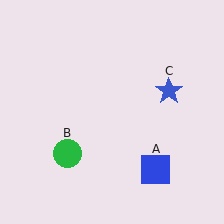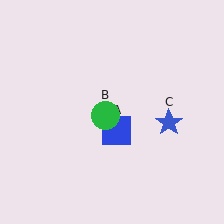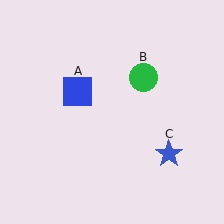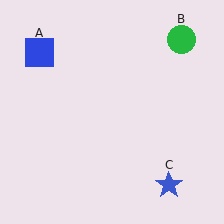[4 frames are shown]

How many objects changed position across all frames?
3 objects changed position: blue square (object A), green circle (object B), blue star (object C).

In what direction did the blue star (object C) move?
The blue star (object C) moved down.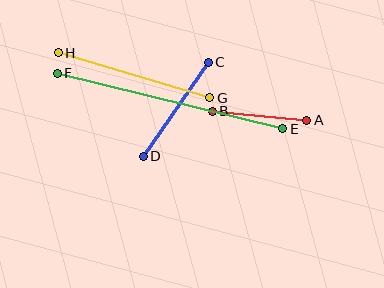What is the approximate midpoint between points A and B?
The midpoint is at approximately (259, 116) pixels.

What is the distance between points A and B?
The distance is approximately 95 pixels.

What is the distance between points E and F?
The distance is approximately 232 pixels.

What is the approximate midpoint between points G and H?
The midpoint is at approximately (134, 75) pixels.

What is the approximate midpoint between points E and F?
The midpoint is at approximately (170, 101) pixels.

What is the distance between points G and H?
The distance is approximately 158 pixels.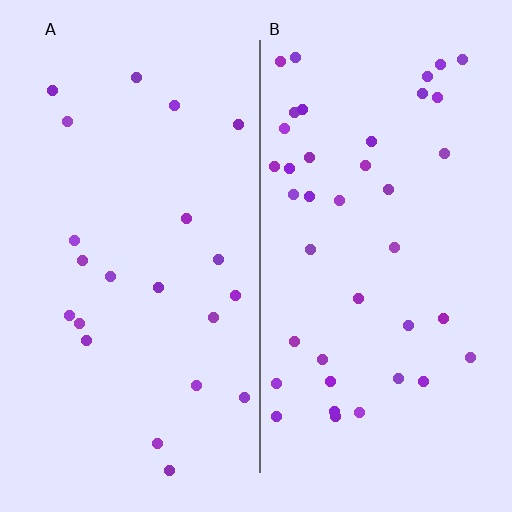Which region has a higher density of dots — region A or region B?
B (the right).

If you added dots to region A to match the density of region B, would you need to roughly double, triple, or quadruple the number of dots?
Approximately double.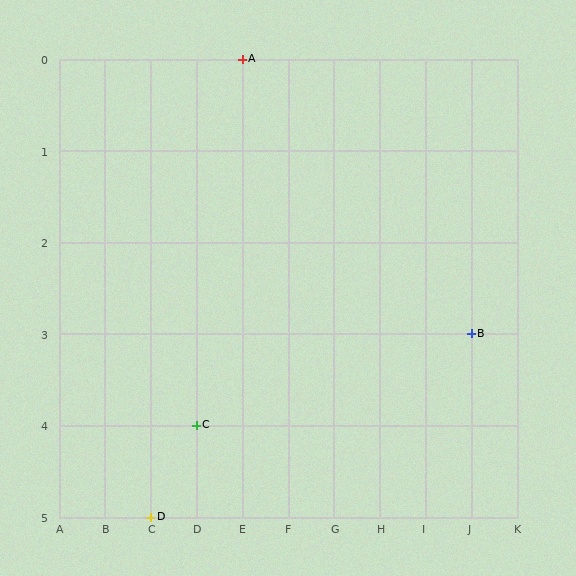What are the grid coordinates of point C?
Point C is at grid coordinates (D, 4).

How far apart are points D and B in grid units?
Points D and B are 7 columns and 2 rows apart (about 7.3 grid units diagonally).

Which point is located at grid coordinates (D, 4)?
Point C is at (D, 4).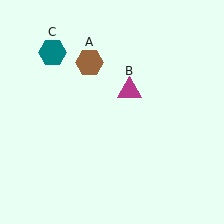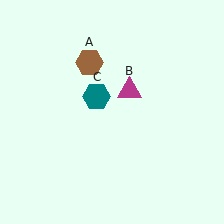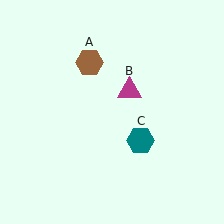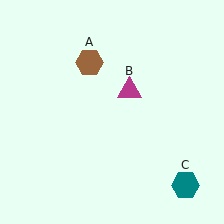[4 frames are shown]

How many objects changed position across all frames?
1 object changed position: teal hexagon (object C).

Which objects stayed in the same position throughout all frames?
Brown hexagon (object A) and magenta triangle (object B) remained stationary.